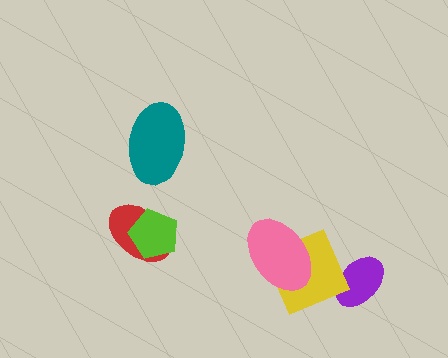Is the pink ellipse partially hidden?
No, no other shape covers it.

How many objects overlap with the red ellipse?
1 object overlaps with the red ellipse.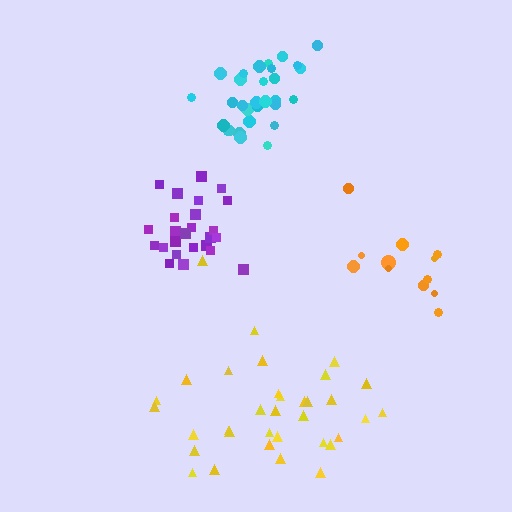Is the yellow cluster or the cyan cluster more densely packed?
Cyan.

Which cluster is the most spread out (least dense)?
Orange.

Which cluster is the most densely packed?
Cyan.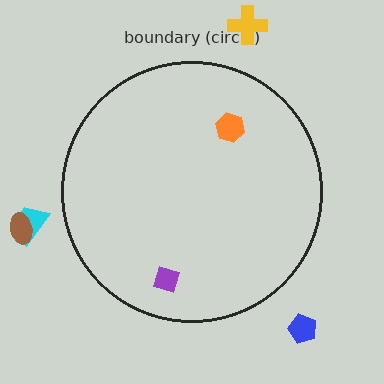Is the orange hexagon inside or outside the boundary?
Inside.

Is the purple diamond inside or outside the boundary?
Inside.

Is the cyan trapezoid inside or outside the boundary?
Outside.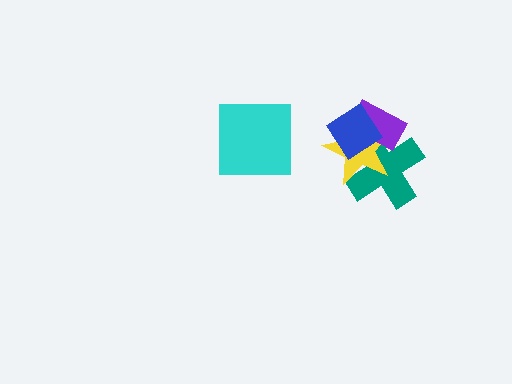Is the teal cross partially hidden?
Yes, it is partially covered by another shape.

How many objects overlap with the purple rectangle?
3 objects overlap with the purple rectangle.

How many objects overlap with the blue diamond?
3 objects overlap with the blue diamond.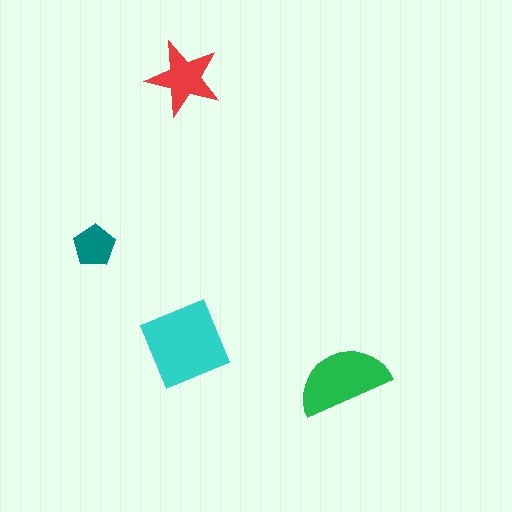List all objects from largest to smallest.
The cyan square, the green semicircle, the red star, the teal pentagon.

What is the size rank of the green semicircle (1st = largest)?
2nd.